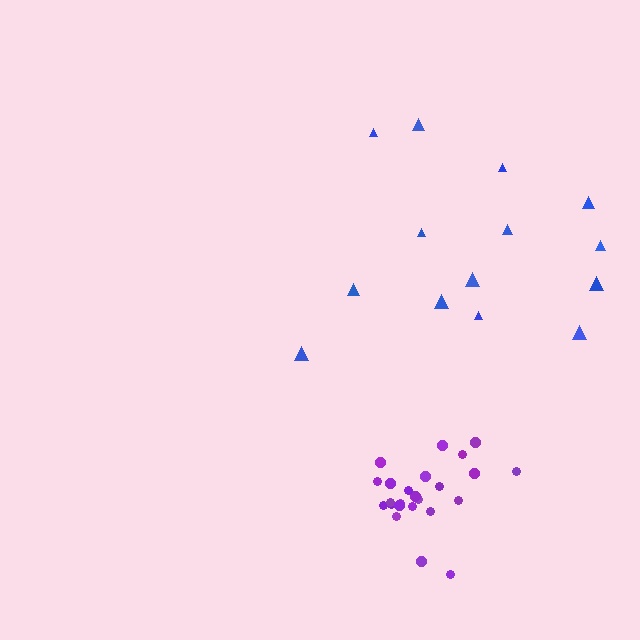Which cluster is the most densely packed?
Purple.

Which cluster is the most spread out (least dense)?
Blue.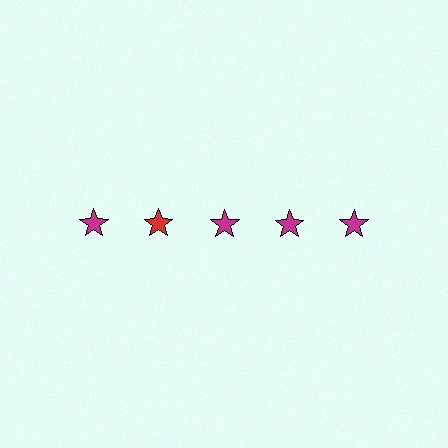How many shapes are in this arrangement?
There are 5 shapes arranged in a grid pattern.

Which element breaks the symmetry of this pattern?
The red star in the top row, second from left column breaks the symmetry. All other shapes are magenta stars.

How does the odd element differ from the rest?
It has a different color: red instead of magenta.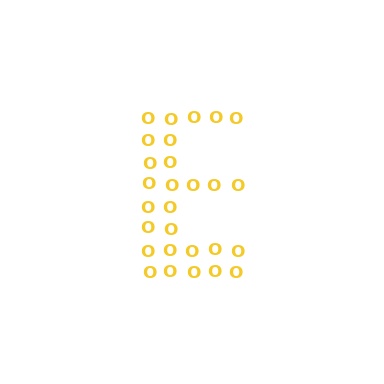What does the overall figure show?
The overall figure shows the letter E.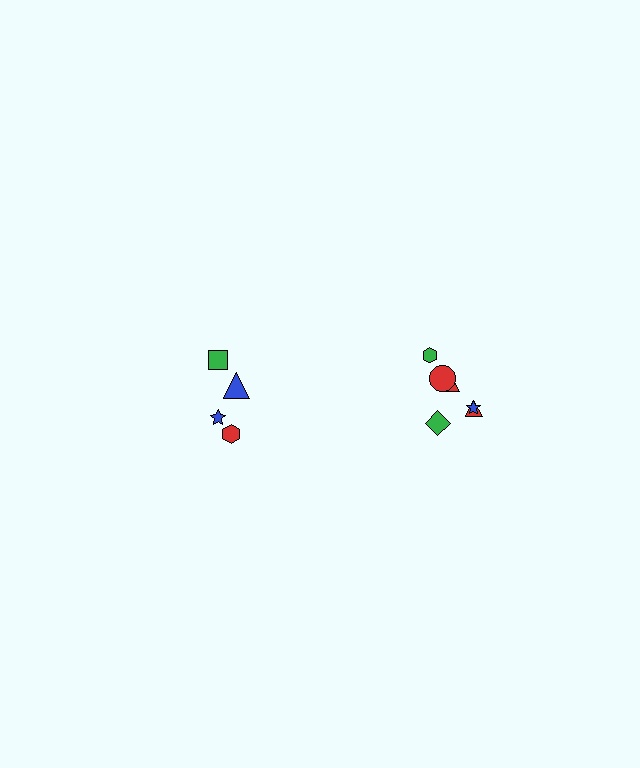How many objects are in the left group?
There are 4 objects.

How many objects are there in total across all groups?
There are 10 objects.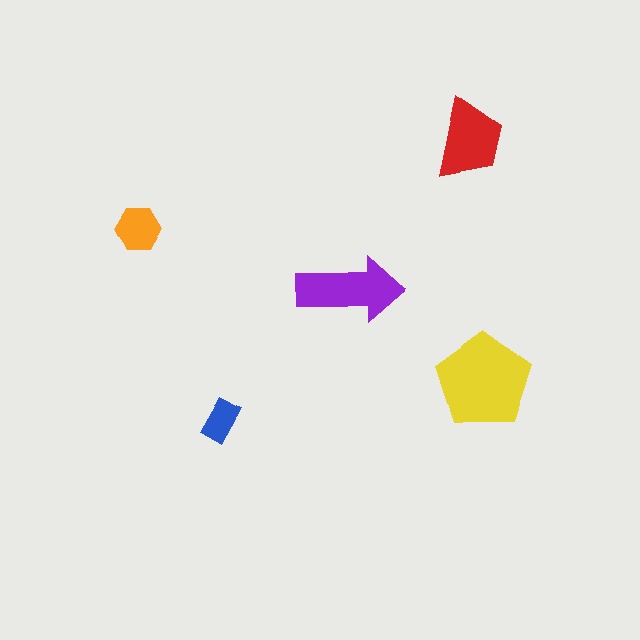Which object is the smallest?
The blue rectangle.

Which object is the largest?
The yellow pentagon.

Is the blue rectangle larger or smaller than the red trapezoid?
Smaller.